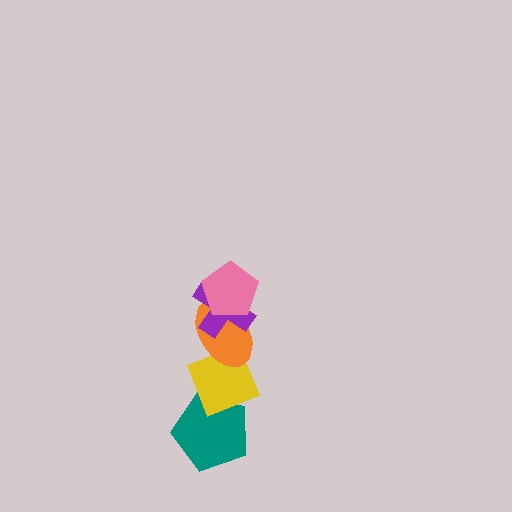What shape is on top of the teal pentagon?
The yellow diamond is on top of the teal pentagon.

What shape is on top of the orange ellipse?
The purple cross is on top of the orange ellipse.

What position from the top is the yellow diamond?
The yellow diamond is 4th from the top.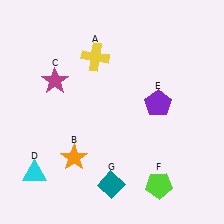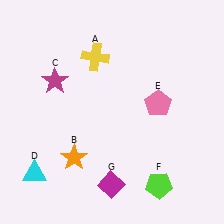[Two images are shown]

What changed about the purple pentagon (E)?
In Image 1, E is purple. In Image 2, it changed to pink.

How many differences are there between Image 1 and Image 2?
There are 2 differences between the two images.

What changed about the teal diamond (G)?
In Image 1, G is teal. In Image 2, it changed to magenta.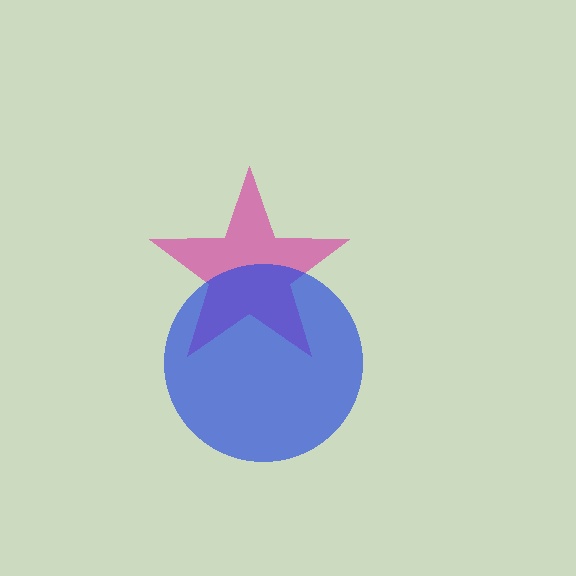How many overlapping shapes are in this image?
There are 2 overlapping shapes in the image.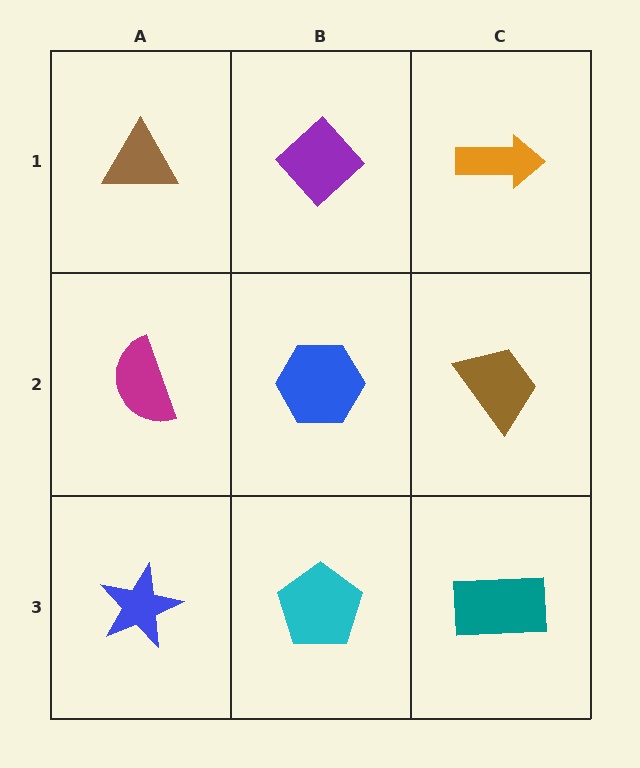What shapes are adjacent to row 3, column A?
A magenta semicircle (row 2, column A), a cyan pentagon (row 3, column B).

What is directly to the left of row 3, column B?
A blue star.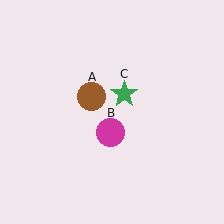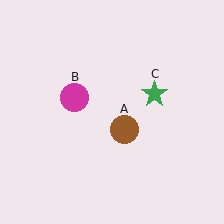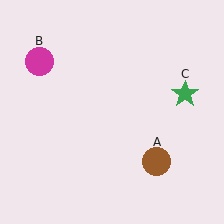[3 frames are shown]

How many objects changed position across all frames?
3 objects changed position: brown circle (object A), magenta circle (object B), green star (object C).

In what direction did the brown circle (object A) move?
The brown circle (object A) moved down and to the right.